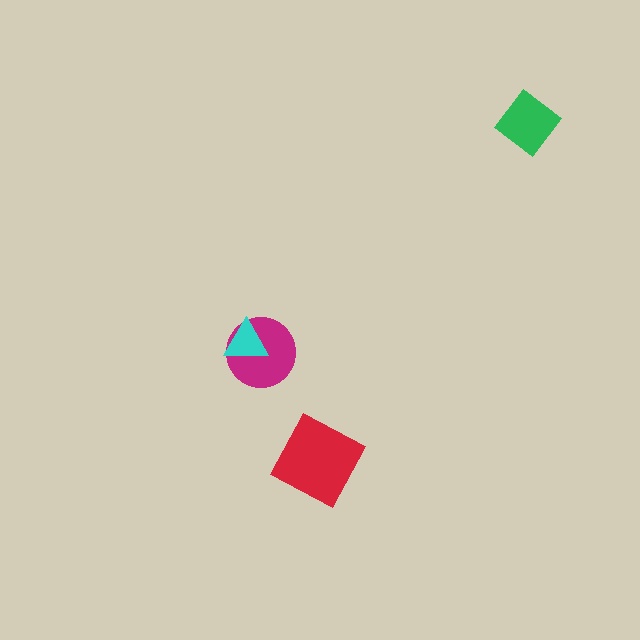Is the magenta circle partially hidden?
Yes, it is partially covered by another shape.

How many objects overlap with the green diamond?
0 objects overlap with the green diamond.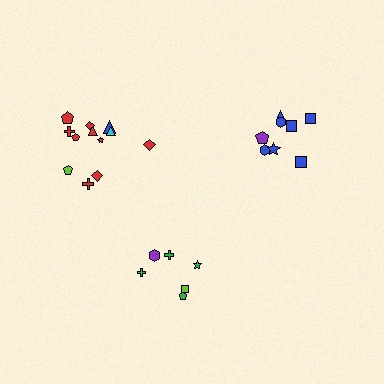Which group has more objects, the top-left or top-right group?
The top-left group.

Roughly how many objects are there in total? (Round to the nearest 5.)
Roughly 25 objects in total.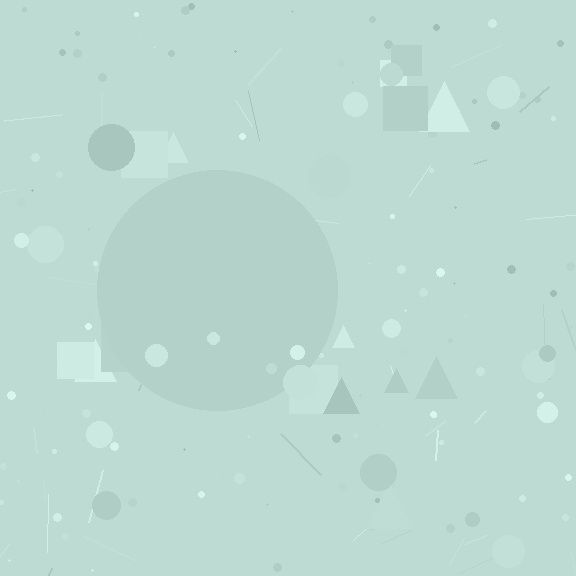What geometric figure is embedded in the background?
A circle is embedded in the background.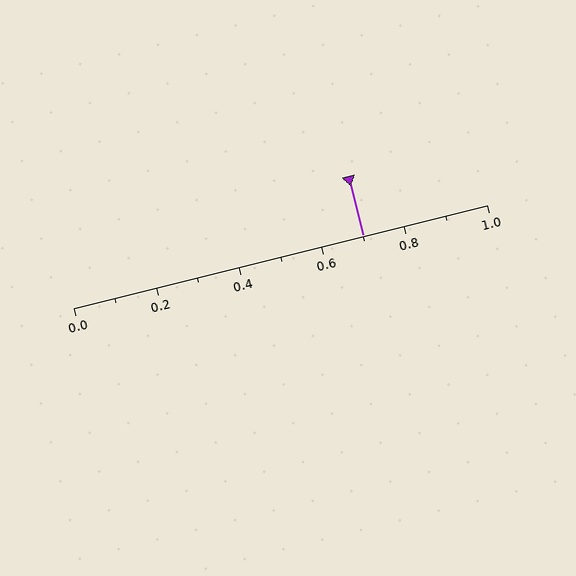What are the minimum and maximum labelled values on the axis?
The axis runs from 0.0 to 1.0.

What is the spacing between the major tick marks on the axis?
The major ticks are spaced 0.2 apart.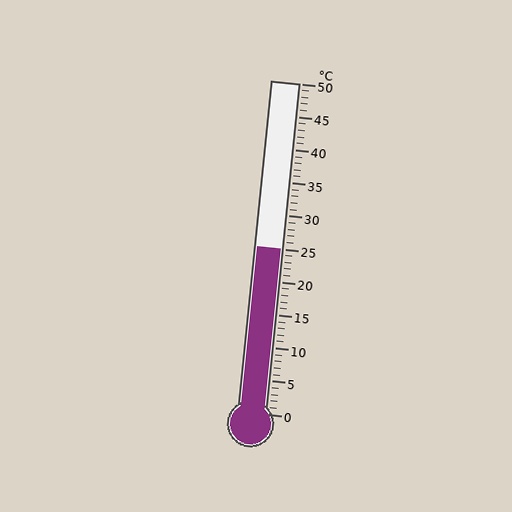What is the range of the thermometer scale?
The thermometer scale ranges from 0°C to 50°C.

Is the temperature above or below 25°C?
The temperature is at 25°C.